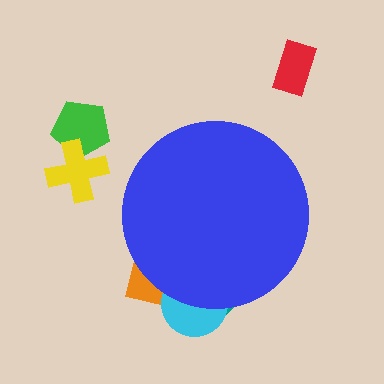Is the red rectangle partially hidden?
No, the red rectangle is fully visible.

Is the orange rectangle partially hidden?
Yes, the orange rectangle is partially hidden behind the blue circle.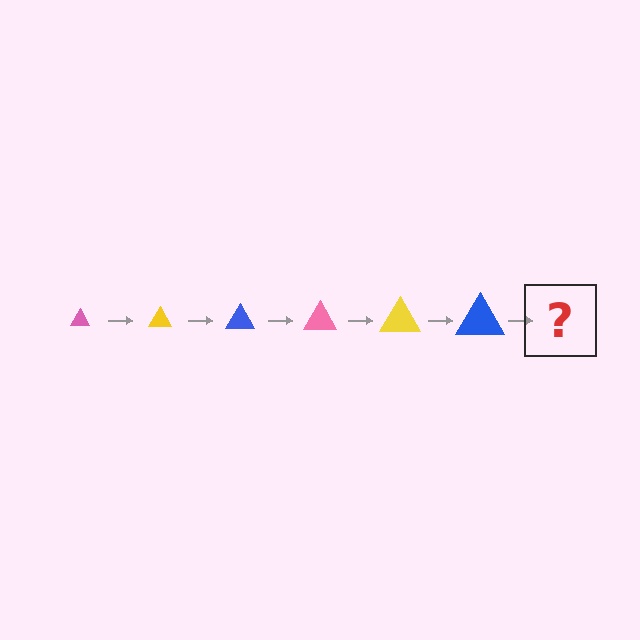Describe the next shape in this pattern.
It should be a pink triangle, larger than the previous one.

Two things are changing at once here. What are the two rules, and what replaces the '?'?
The two rules are that the triangle grows larger each step and the color cycles through pink, yellow, and blue. The '?' should be a pink triangle, larger than the previous one.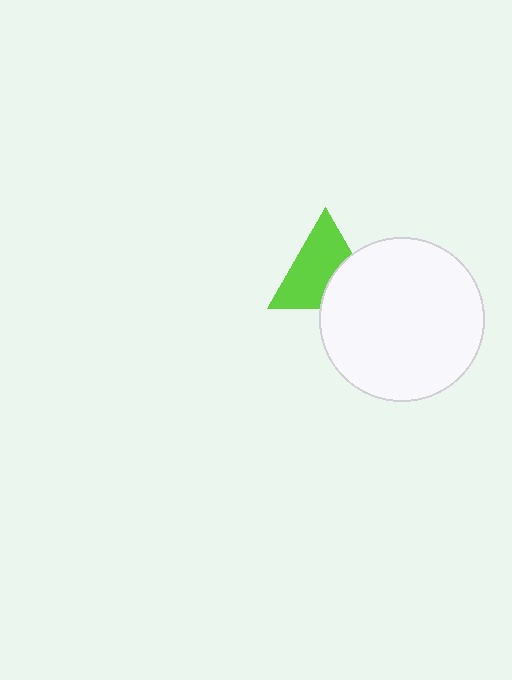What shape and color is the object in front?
The object in front is a white circle.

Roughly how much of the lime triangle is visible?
Most of it is visible (roughly 65%).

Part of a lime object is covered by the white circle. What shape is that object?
It is a triangle.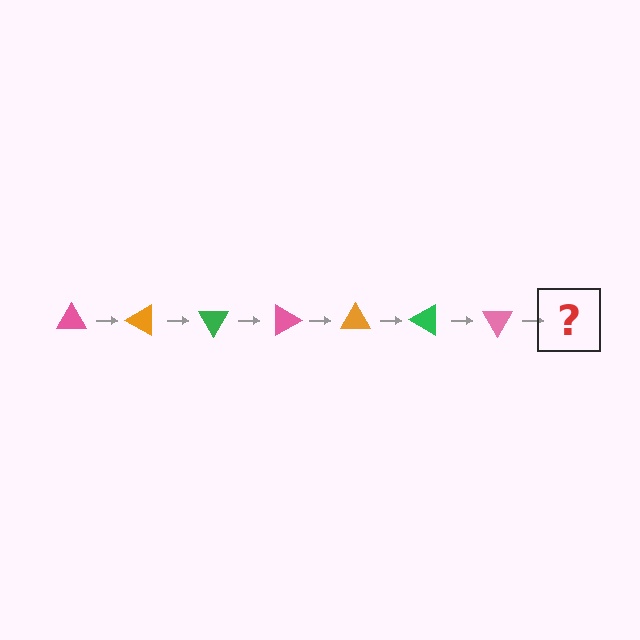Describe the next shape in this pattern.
It should be an orange triangle, rotated 210 degrees from the start.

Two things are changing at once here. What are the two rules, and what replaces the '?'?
The two rules are that it rotates 30 degrees each step and the color cycles through pink, orange, and green. The '?' should be an orange triangle, rotated 210 degrees from the start.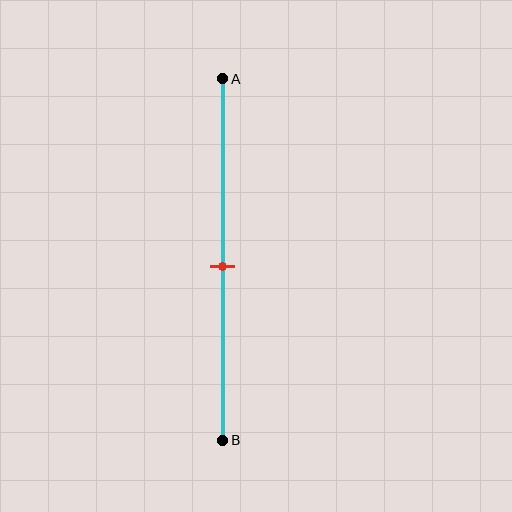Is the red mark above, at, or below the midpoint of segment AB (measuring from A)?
The red mark is approximately at the midpoint of segment AB.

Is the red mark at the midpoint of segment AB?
Yes, the mark is approximately at the midpoint.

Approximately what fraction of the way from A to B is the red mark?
The red mark is approximately 50% of the way from A to B.